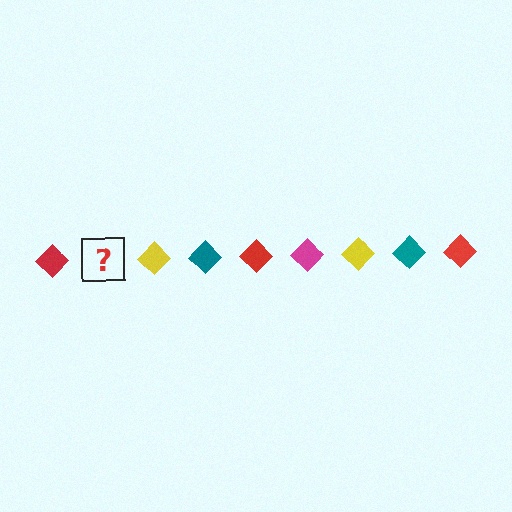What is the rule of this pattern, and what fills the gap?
The rule is that the pattern cycles through red, magenta, yellow, teal diamonds. The gap should be filled with a magenta diamond.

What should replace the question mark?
The question mark should be replaced with a magenta diamond.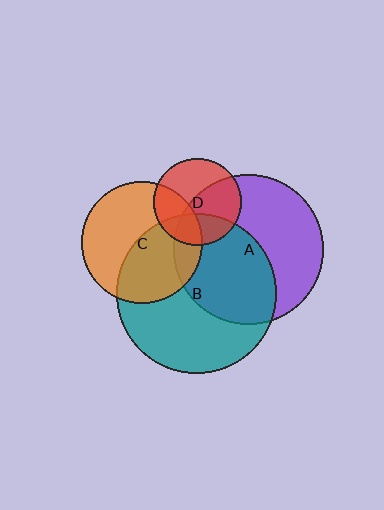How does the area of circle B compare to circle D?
Approximately 3.4 times.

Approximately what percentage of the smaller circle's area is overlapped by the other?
Approximately 30%.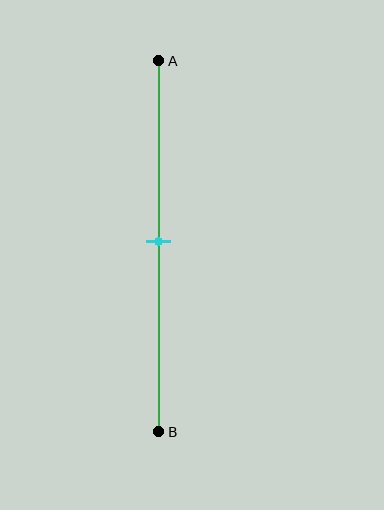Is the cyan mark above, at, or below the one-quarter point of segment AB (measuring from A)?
The cyan mark is below the one-quarter point of segment AB.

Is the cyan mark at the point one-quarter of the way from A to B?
No, the mark is at about 50% from A, not at the 25% one-quarter point.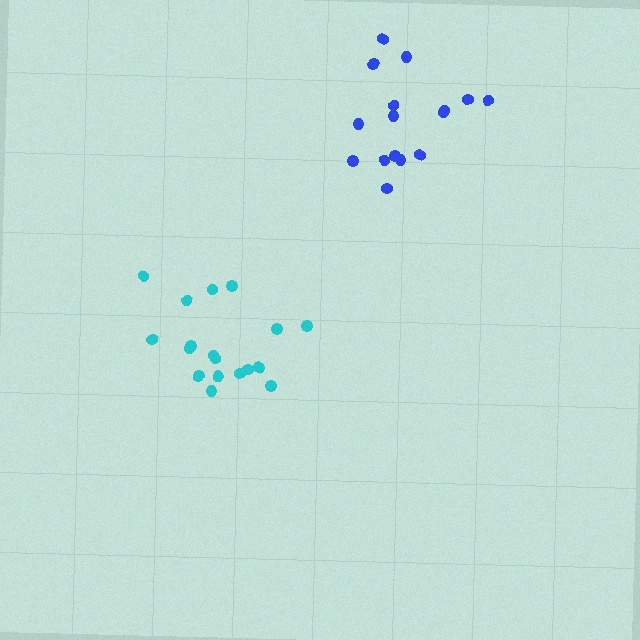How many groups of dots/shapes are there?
There are 2 groups.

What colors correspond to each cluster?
The clusters are colored: blue, cyan.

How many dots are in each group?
Group 1: 16 dots, Group 2: 18 dots (34 total).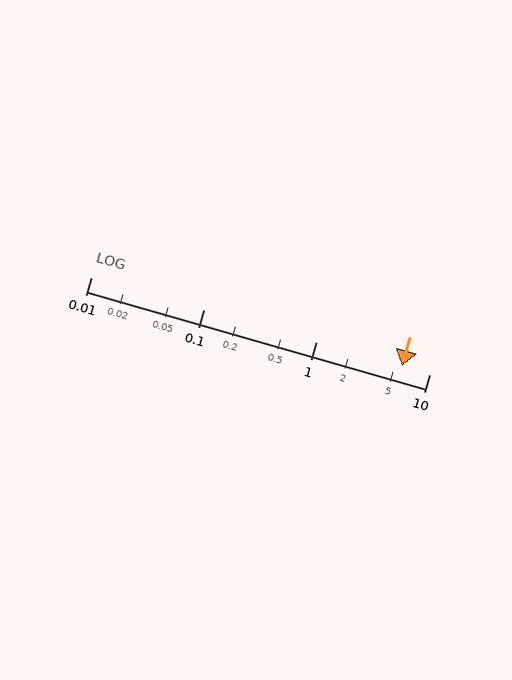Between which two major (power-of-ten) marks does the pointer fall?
The pointer is between 1 and 10.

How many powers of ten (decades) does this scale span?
The scale spans 3 decades, from 0.01 to 10.